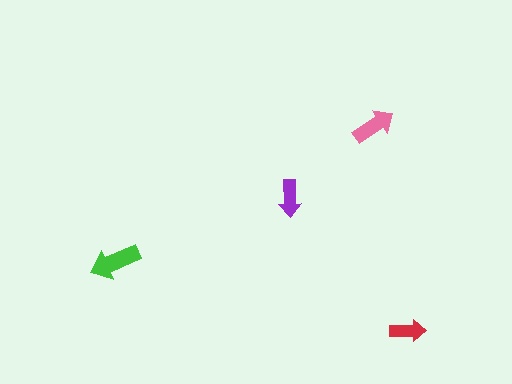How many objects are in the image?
There are 4 objects in the image.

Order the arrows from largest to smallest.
the green one, the pink one, the purple one, the red one.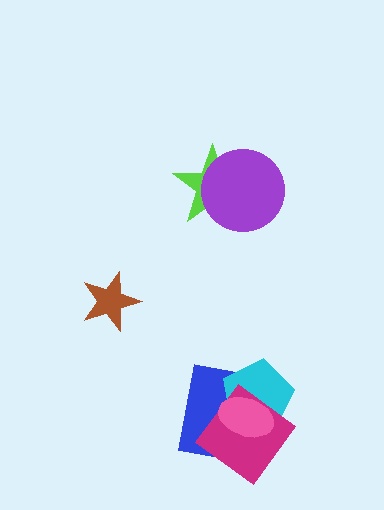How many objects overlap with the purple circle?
1 object overlaps with the purple circle.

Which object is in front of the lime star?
The purple circle is in front of the lime star.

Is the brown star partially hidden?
No, no other shape covers it.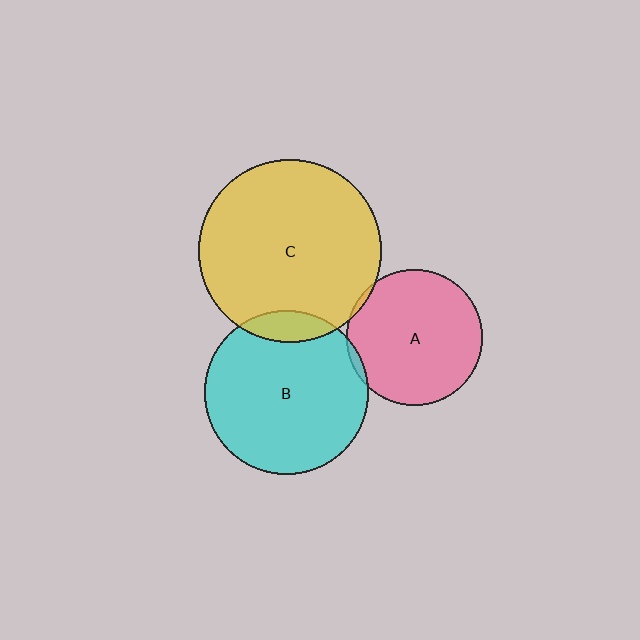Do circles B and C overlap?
Yes.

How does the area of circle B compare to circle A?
Approximately 1.4 times.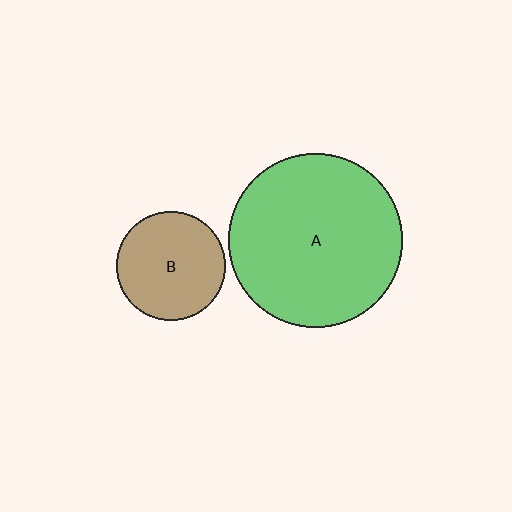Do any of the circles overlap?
No, none of the circles overlap.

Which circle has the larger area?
Circle A (green).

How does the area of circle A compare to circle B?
Approximately 2.5 times.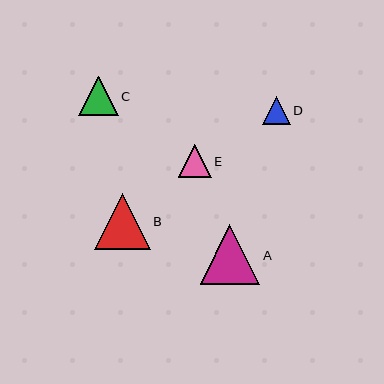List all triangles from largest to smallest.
From largest to smallest: A, B, C, E, D.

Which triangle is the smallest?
Triangle D is the smallest with a size of approximately 28 pixels.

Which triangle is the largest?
Triangle A is the largest with a size of approximately 60 pixels.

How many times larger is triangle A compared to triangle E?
Triangle A is approximately 1.8 times the size of triangle E.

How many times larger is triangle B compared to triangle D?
Triangle B is approximately 2.0 times the size of triangle D.